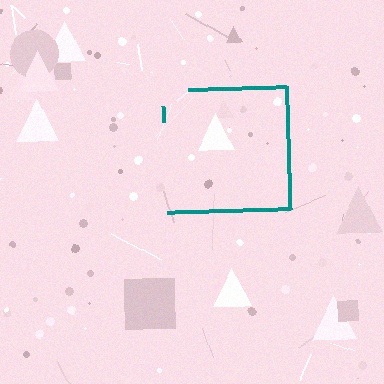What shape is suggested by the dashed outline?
The dashed outline suggests a square.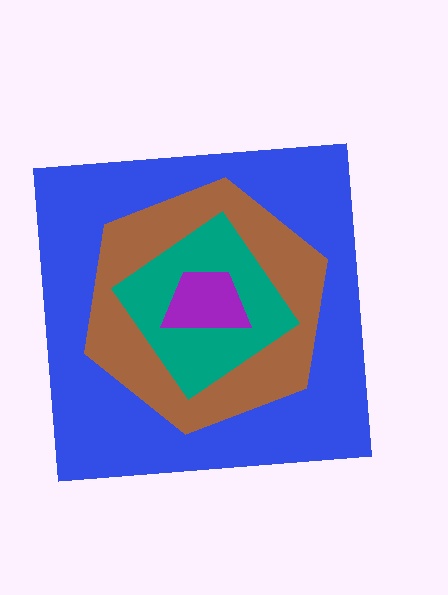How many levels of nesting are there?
4.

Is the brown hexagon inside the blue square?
Yes.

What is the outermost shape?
The blue square.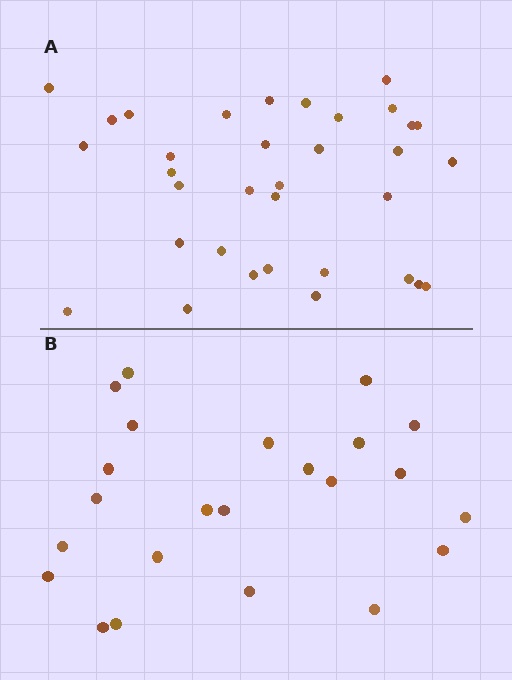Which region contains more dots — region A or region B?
Region A (the top region) has more dots.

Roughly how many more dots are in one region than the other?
Region A has roughly 12 or so more dots than region B.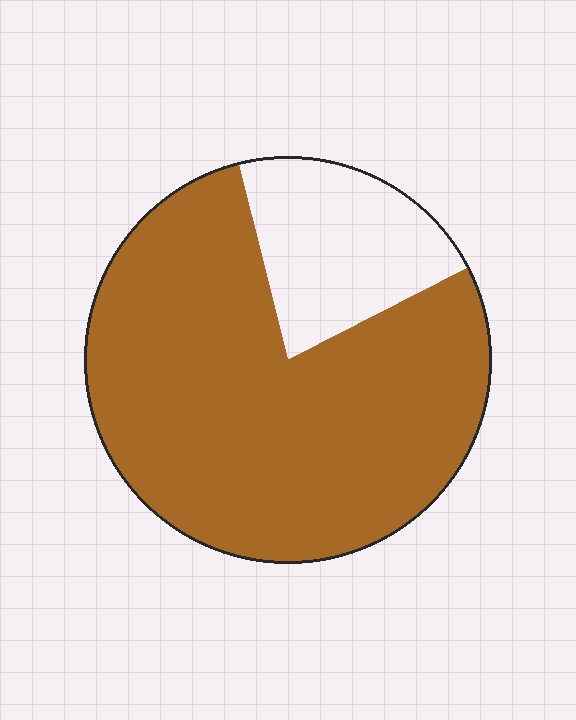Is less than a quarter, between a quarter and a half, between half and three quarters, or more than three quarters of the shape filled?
More than three quarters.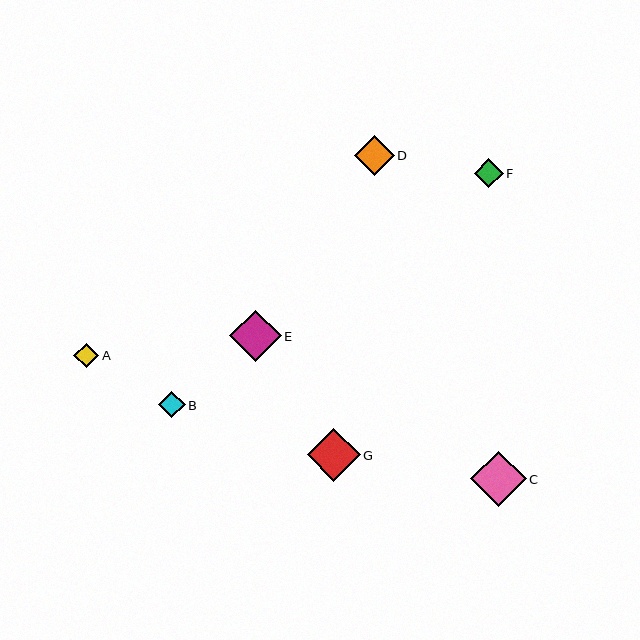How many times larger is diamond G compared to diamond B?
Diamond G is approximately 2.0 times the size of diamond B.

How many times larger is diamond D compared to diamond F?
Diamond D is approximately 1.4 times the size of diamond F.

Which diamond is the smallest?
Diamond A is the smallest with a size of approximately 25 pixels.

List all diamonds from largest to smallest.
From largest to smallest: C, G, E, D, F, B, A.